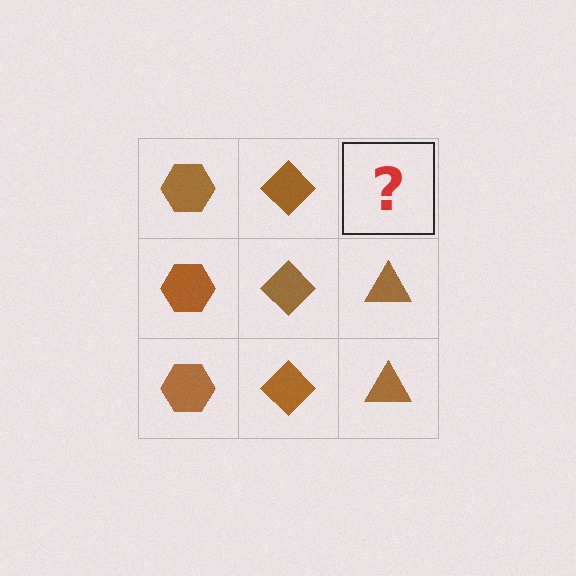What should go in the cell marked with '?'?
The missing cell should contain a brown triangle.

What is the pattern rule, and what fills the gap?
The rule is that each column has a consistent shape. The gap should be filled with a brown triangle.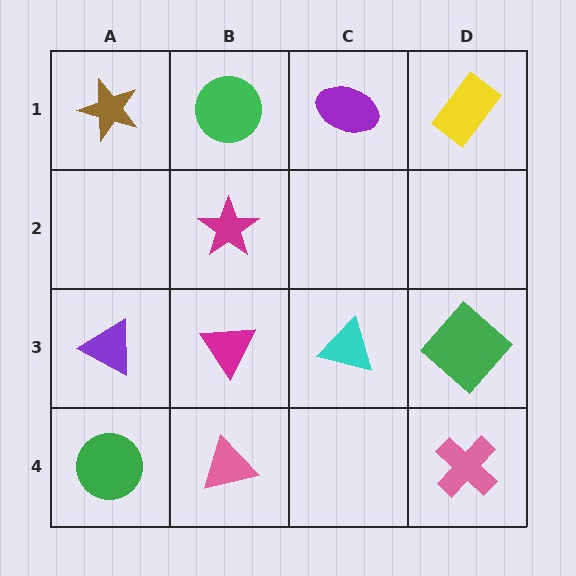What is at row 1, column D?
A yellow rectangle.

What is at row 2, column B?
A magenta star.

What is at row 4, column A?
A green circle.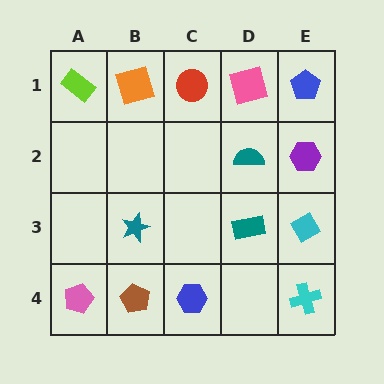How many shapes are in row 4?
4 shapes.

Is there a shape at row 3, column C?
No, that cell is empty.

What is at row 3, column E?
A cyan diamond.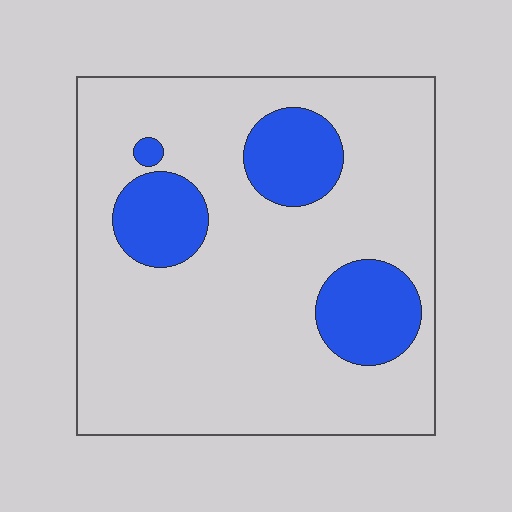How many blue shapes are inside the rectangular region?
4.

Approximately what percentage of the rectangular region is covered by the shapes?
Approximately 20%.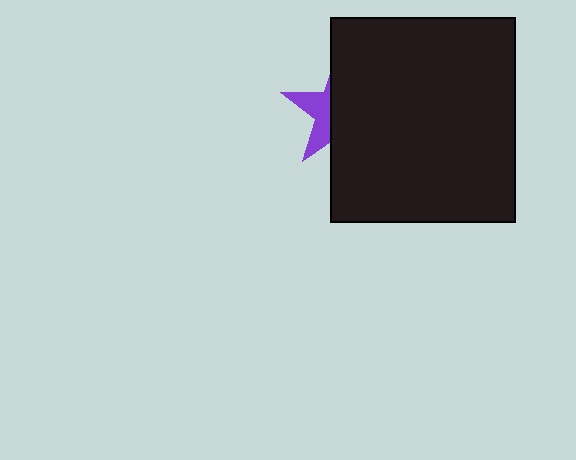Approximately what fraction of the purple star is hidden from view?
Roughly 66% of the purple star is hidden behind the black rectangle.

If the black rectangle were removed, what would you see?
You would see the complete purple star.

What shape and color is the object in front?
The object in front is a black rectangle.